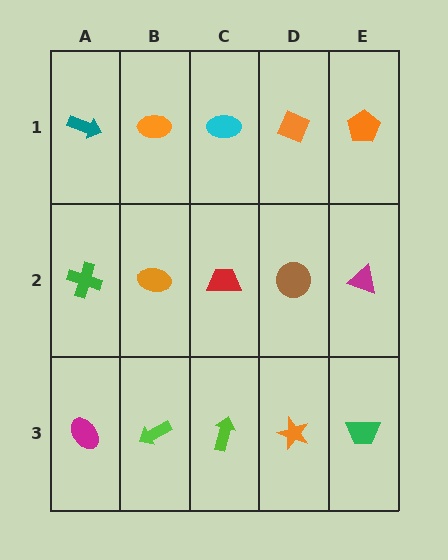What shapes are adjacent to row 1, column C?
A red trapezoid (row 2, column C), an orange ellipse (row 1, column B), an orange diamond (row 1, column D).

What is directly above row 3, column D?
A brown circle.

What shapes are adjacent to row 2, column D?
An orange diamond (row 1, column D), an orange star (row 3, column D), a red trapezoid (row 2, column C), a magenta triangle (row 2, column E).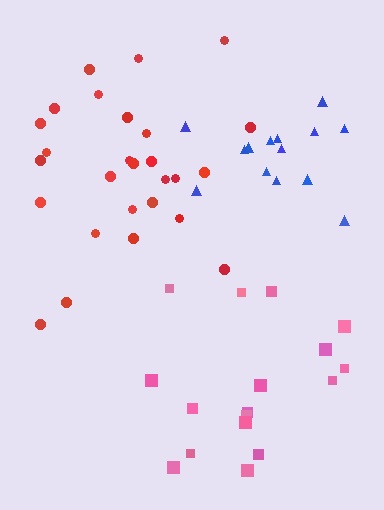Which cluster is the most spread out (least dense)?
Pink.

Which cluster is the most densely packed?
Blue.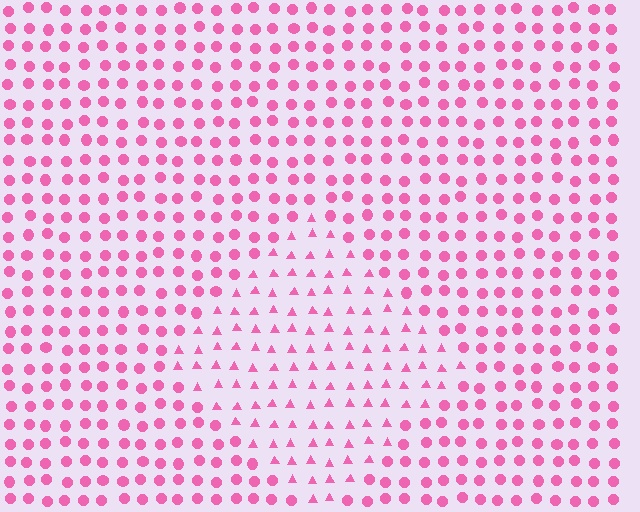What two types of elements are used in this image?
The image uses triangles inside the diamond region and circles outside it.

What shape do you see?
I see a diamond.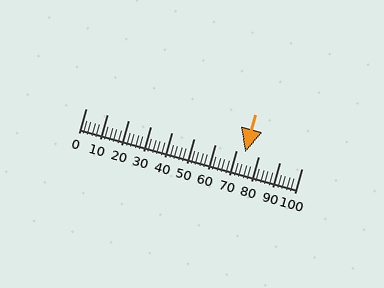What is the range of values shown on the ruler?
The ruler shows values from 0 to 100.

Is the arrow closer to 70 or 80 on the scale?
The arrow is closer to 70.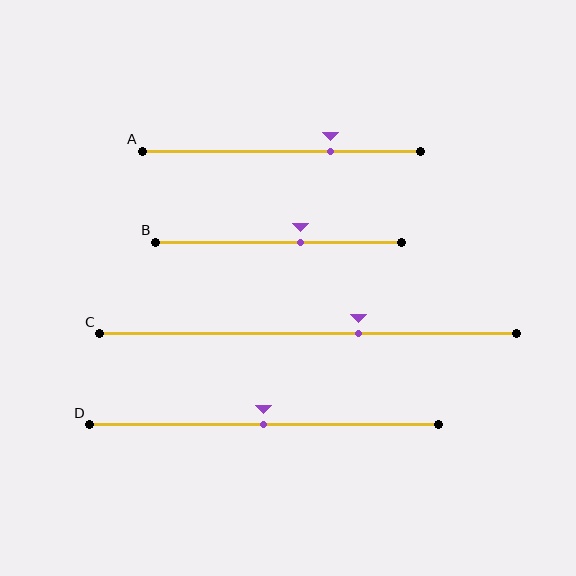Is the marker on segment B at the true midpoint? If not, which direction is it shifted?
No, the marker on segment B is shifted to the right by about 9% of the segment length.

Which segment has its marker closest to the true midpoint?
Segment D has its marker closest to the true midpoint.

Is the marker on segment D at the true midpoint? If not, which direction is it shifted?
Yes, the marker on segment D is at the true midpoint.